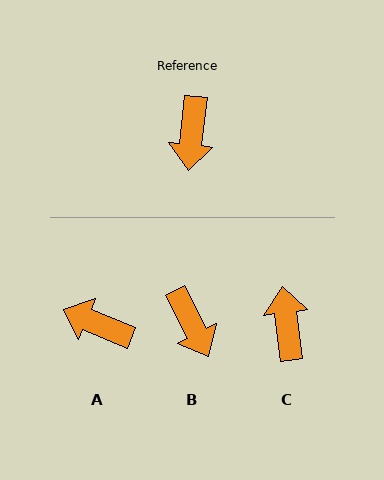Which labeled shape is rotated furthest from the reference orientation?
C, about 167 degrees away.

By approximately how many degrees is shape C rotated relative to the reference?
Approximately 167 degrees clockwise.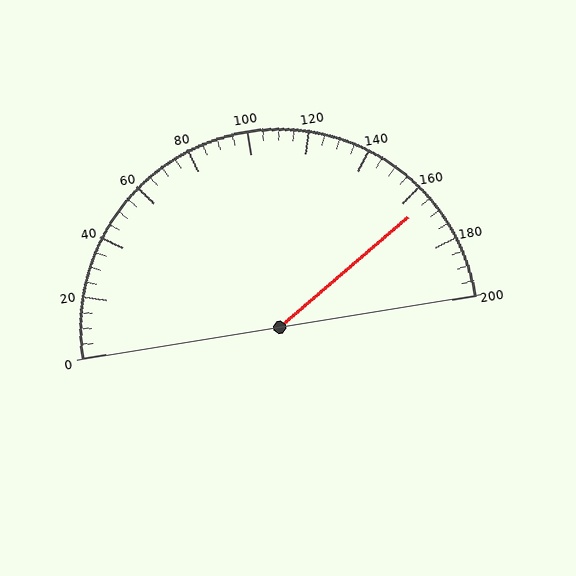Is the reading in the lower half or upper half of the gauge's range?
The reading is in the upper half of the range (0 to 200).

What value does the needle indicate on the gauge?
The needle indicates approximately 165.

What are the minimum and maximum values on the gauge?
The gauge ranges from 0 to 200.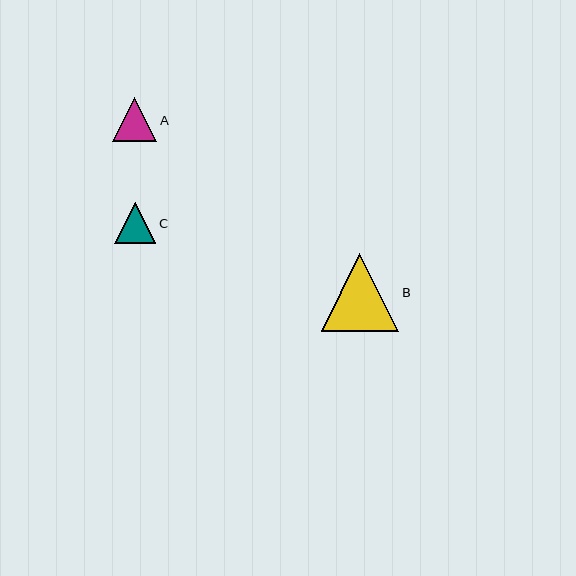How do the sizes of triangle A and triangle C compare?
Triangle A and triangle C are approximately the same size.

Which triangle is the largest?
Triangle B is the largest with a size of approximately 78 pixels.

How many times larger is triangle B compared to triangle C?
Triangle B is approximately 1.9 times the size of triangle C.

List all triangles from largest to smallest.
From largest to smallest: B, A, C.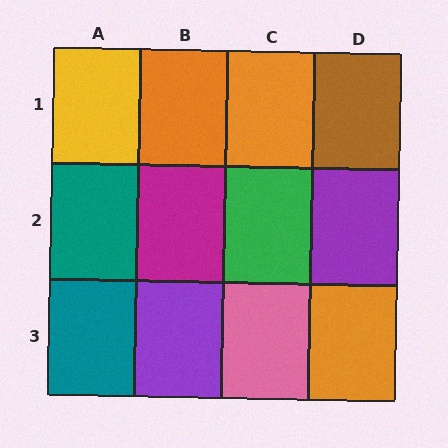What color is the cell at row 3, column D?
Orange.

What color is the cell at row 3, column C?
Pink.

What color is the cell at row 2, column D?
Purple.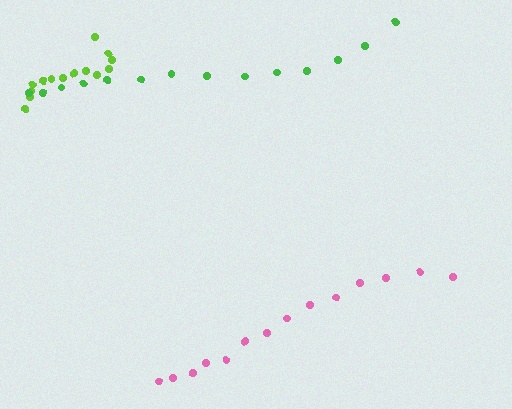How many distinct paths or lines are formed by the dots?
There are 3 distinct paths.